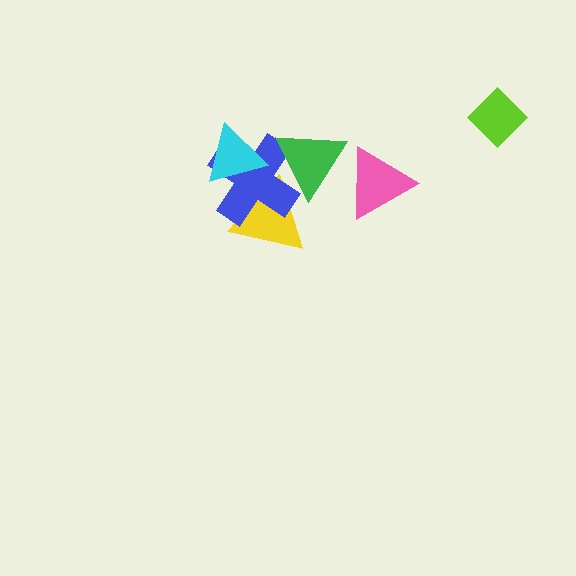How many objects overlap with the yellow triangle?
3 objects overlap with the yellow triangle.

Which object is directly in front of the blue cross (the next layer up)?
The cyan triangle is directly in front of the blue cross.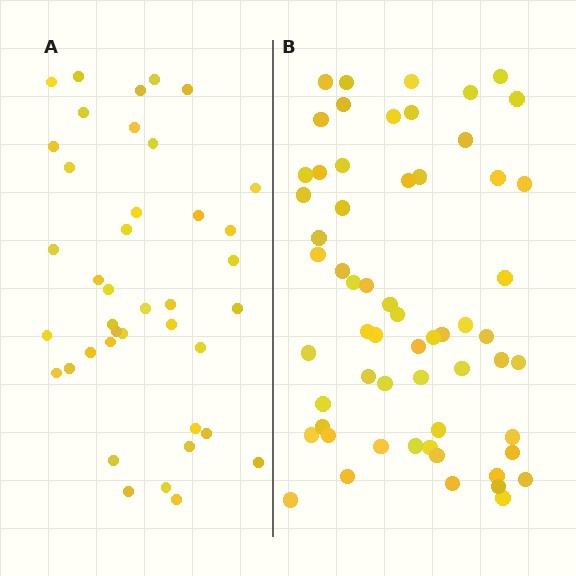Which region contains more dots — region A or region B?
Region B (the right region) has more dots.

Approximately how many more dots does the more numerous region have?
Region B has approximately 20 more dots than region A.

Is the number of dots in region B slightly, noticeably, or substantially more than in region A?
Region B has substantially more. The ratio is roughly 1.5 to 1.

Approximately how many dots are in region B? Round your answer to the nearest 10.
About 60 dots.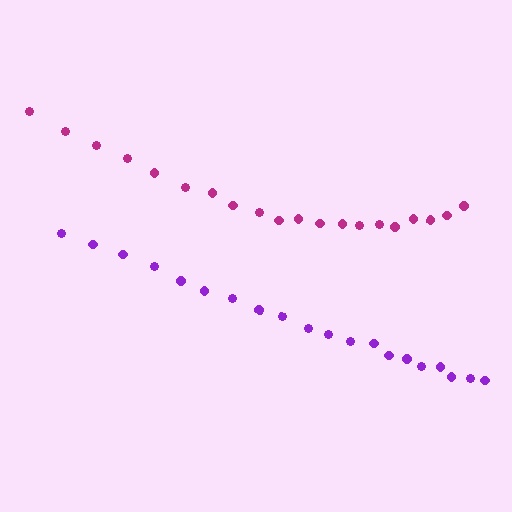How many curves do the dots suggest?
There are 2 distinct paths.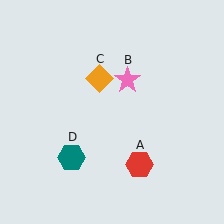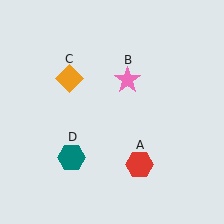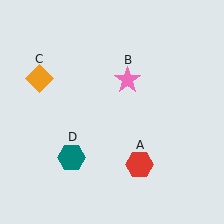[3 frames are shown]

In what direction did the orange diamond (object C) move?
The orange diamond (object C) moved left.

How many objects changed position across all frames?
1 object changed position: orange diamond (object C).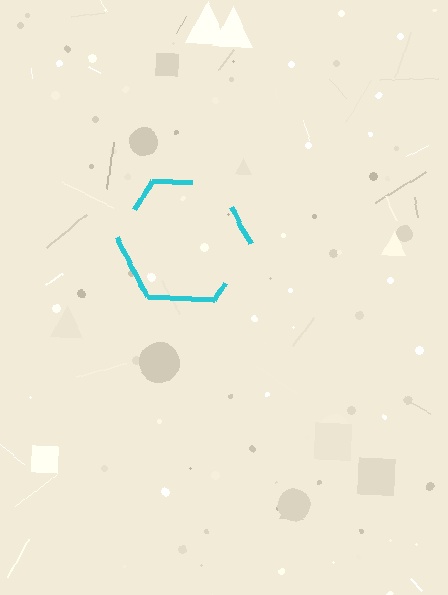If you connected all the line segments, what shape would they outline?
They would outline a hexagon.